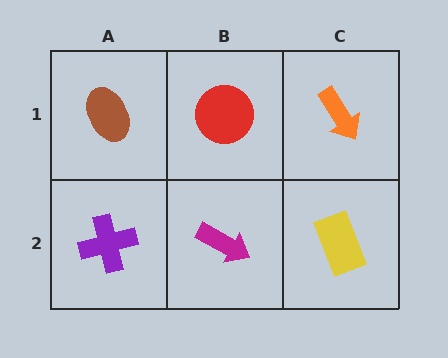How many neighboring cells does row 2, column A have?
2.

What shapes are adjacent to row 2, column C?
An orange arrow (row 1, column C), a magenta arrow (row 2, column B).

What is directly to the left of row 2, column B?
A purple cross.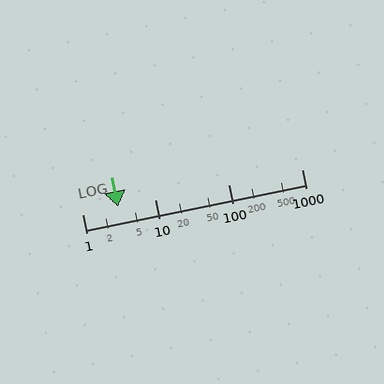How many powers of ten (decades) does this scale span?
The scale spans 3 decades, from 1 to 1000.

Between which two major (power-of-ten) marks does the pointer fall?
The pointer is between 1 and 10.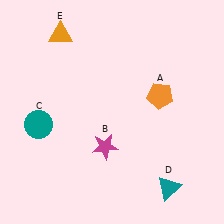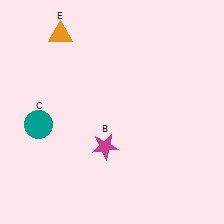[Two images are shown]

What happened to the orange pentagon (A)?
The orange pentagon (A) was removed in Image 2. It was in the top-right area of Image 1.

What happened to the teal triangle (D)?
The teal triangle (D) was removed in Image 2. It was in the bottom-right area of Image 1.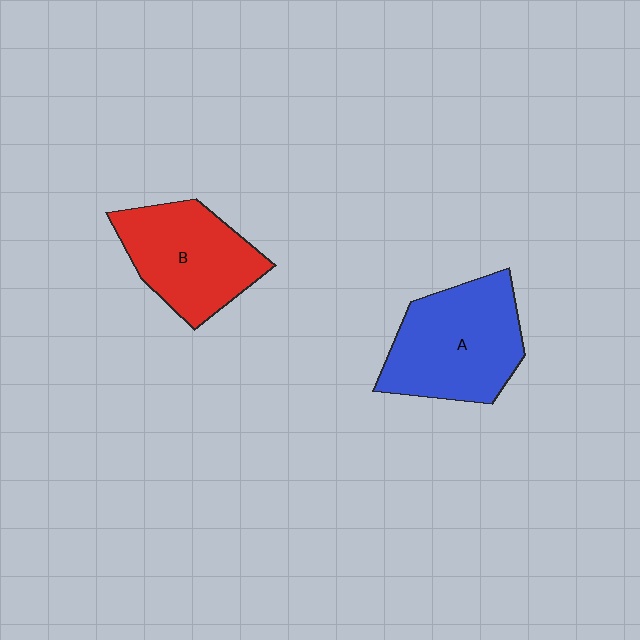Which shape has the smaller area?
Shape B (red).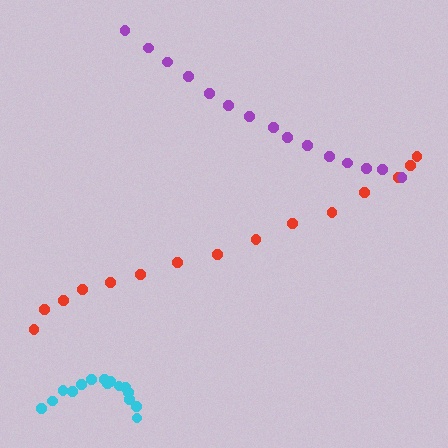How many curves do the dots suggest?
There are 3 distinct paths.